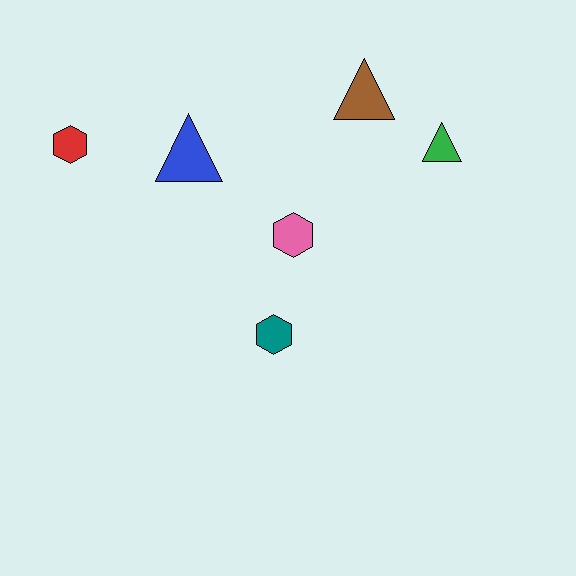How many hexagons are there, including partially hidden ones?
There are 3 hexagons.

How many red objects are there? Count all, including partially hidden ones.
There is 1 red object.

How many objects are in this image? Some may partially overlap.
There are 6 objects.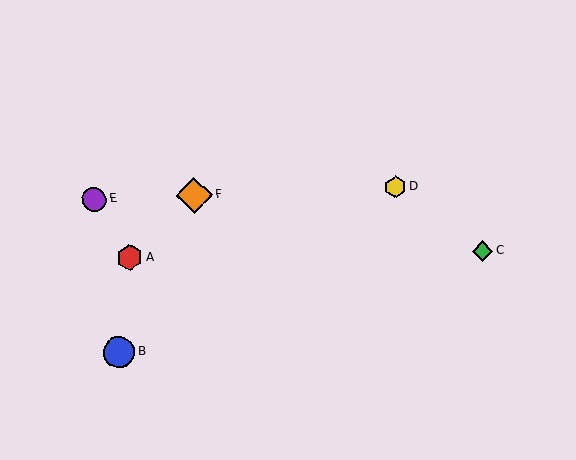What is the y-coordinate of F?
Object F is at y≈195.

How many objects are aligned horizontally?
3 objects (D, E, F) are aligned horizontally.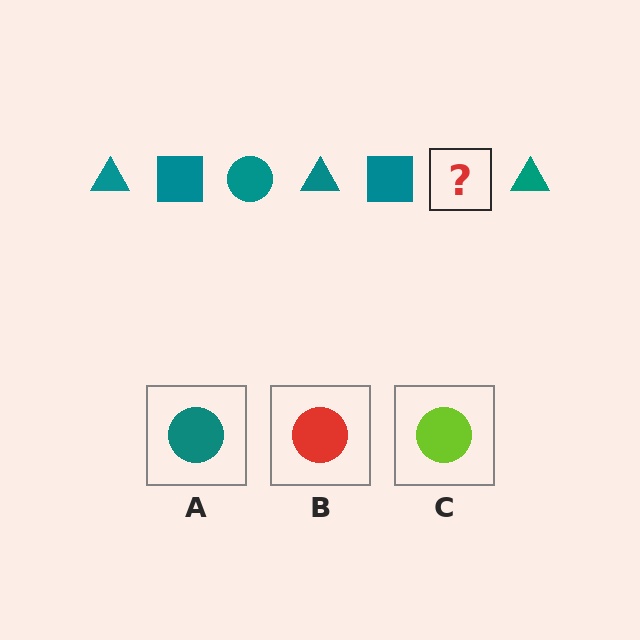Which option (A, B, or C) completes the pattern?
A.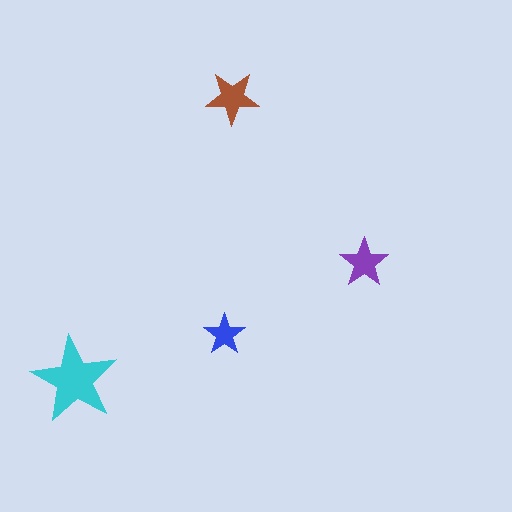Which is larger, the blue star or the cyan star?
The cyan one.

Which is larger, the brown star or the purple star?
The brown one.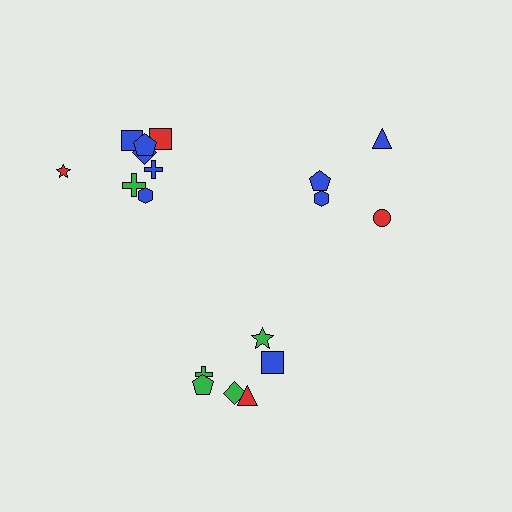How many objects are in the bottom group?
There are 6 objects.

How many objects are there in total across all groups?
There are 18 objects.